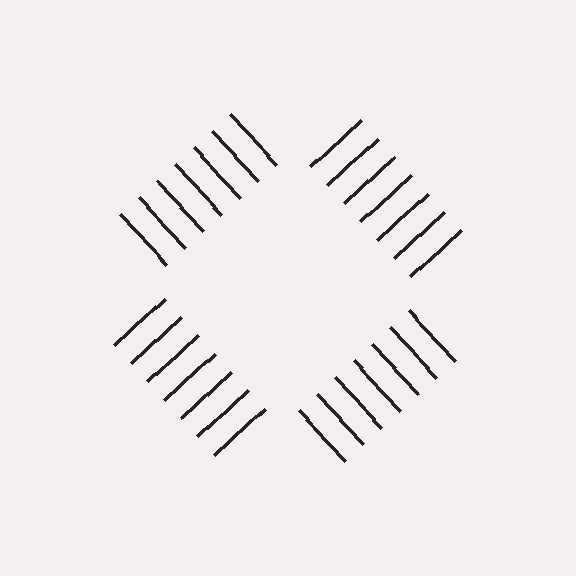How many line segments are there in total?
28 — 7 along each of the 4 edges.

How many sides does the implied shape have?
4 sides — the line-ends trace a square.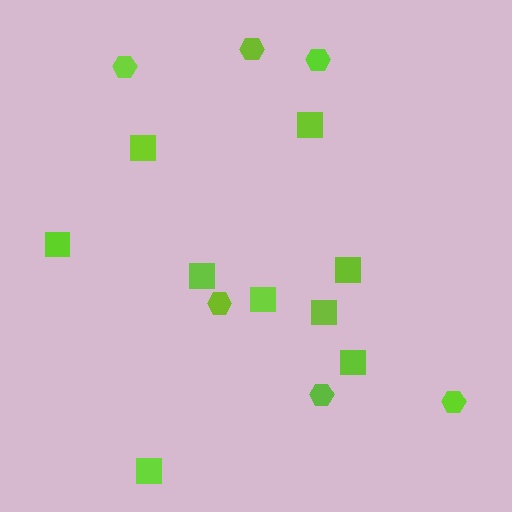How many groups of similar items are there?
There are 2 groups: one group of hexagons (6) and one group of squares (9).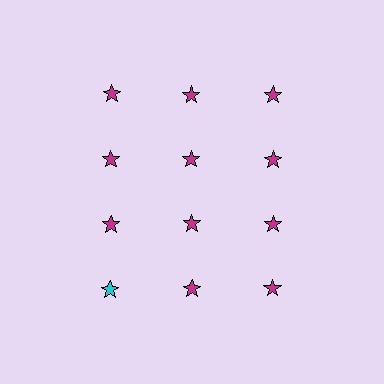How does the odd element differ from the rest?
It has a different color: cyan instead of magenta.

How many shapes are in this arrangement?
There are 12 shapes arranged in a grid pattern.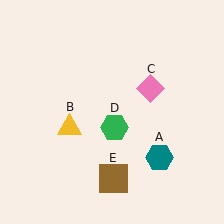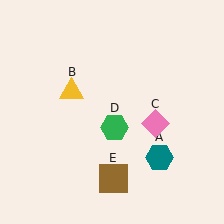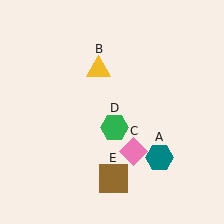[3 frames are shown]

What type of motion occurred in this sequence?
The yellow triangle (object B), pink diamond (object C) rotated clockwise around the center of the scene.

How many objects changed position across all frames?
2 objects changed position: yellow triangle (object B), pink diamond (object C).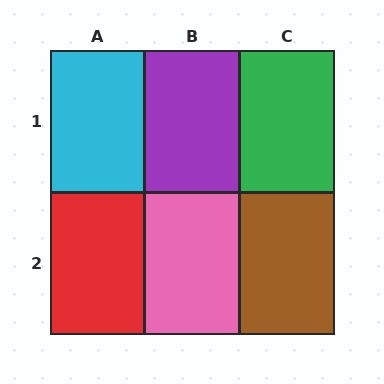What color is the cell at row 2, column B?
Pink.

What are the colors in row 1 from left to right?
Cyan, purple, green.